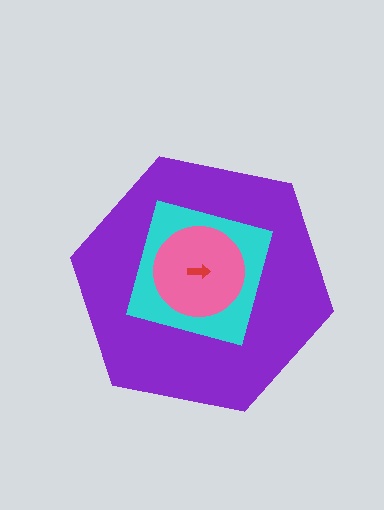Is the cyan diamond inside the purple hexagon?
Yes.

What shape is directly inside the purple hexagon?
The cyan diamond.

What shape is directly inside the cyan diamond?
The pink circle.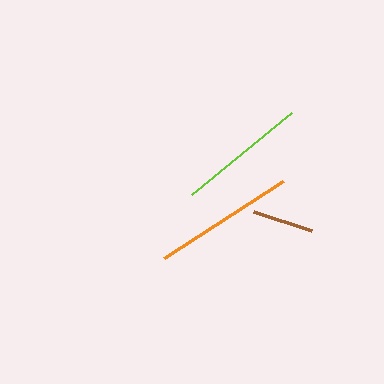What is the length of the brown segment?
The brown segment is approximately 60 pixels long.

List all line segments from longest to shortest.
From longest to shortest: orange, lime, brown.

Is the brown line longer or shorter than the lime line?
The lime line is longer than the brown line.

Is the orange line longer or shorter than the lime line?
The orange line is longer than the lime line.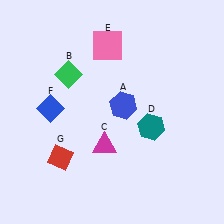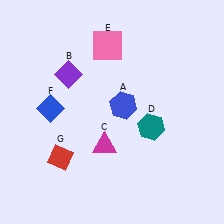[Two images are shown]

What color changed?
The diamond (B) changed from green in Image 1 to purple in Image 2.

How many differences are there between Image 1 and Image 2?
There is 1 difference between the two images.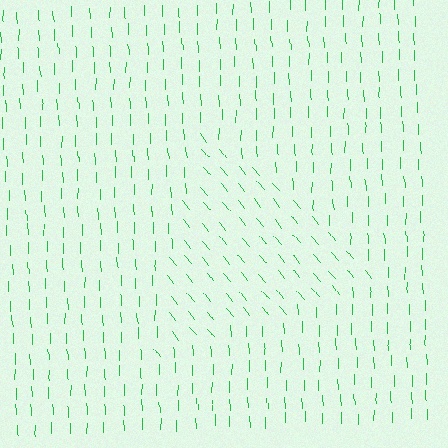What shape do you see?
I see a triangle.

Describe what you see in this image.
The image is filled with small green line segments. A triangle region in the image has lines oriented differently from the surrounding lines, creating a visible texture boundary.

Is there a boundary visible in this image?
Yes, there is a texture boundary formed by a change in line orientation.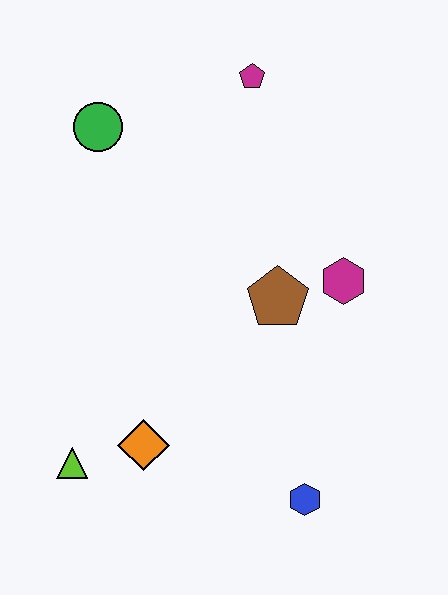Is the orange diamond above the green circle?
No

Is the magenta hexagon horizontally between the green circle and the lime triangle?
No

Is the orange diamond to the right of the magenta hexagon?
No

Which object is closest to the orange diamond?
The lime triangle is closest to the orange diamond.